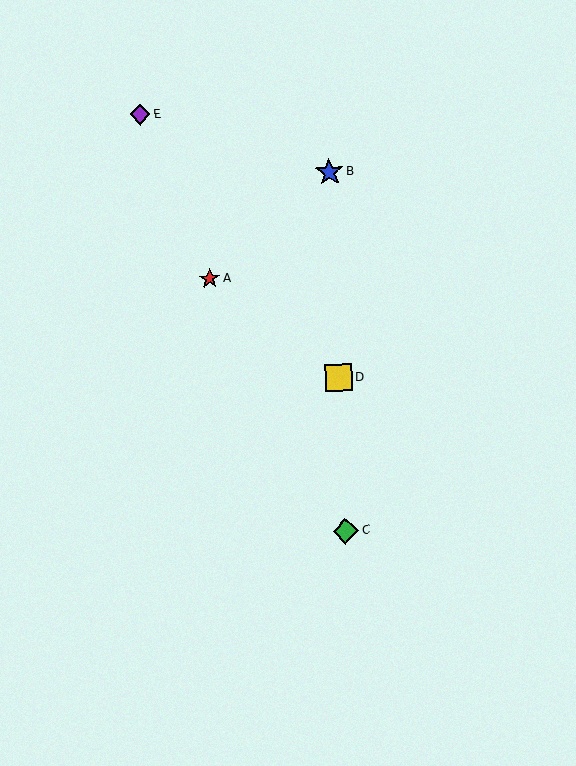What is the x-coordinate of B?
Object B is at x≈329.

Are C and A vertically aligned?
No, C is at x≈346 and A is at x≈210.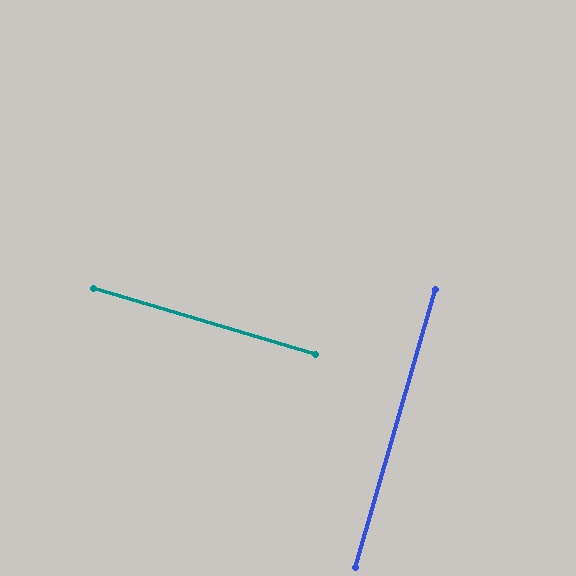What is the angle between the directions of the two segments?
Approximately 90 degrees.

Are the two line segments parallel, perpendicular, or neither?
Perpendicular — they meet at approximately 90°.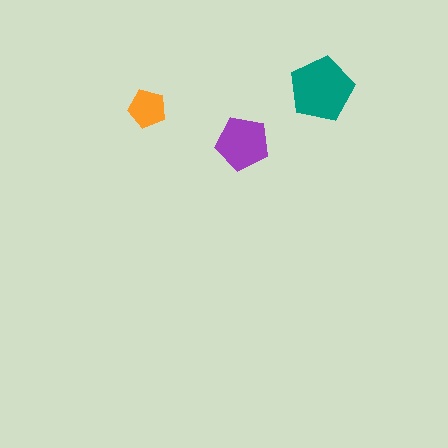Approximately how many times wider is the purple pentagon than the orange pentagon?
About 1.5 times wider.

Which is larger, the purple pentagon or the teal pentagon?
The teal one.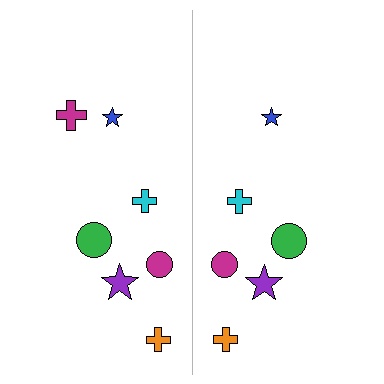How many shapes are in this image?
There are 13 shapes in this image.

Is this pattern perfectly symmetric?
No, the pattern is not perfectly symmetric. A magenta cross is missing from the right side.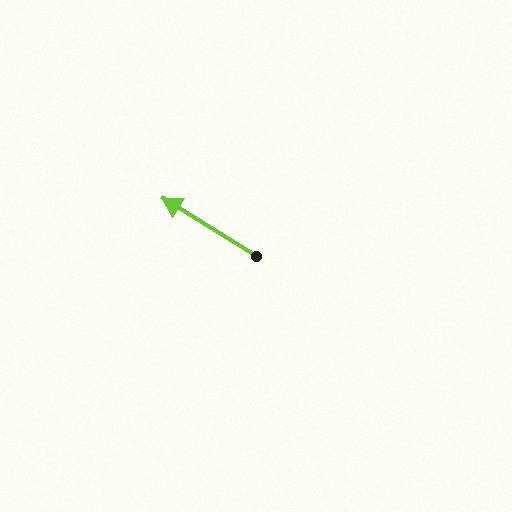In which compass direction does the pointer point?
Northwest.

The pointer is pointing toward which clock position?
Roughly 10 o'clock.